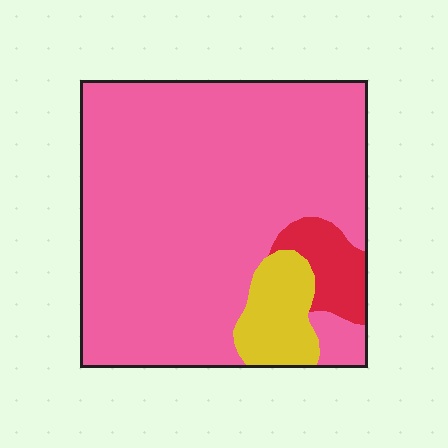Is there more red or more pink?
Pink.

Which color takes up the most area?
Pink, at roughly 85%.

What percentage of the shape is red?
Red covers about 5% of the shape.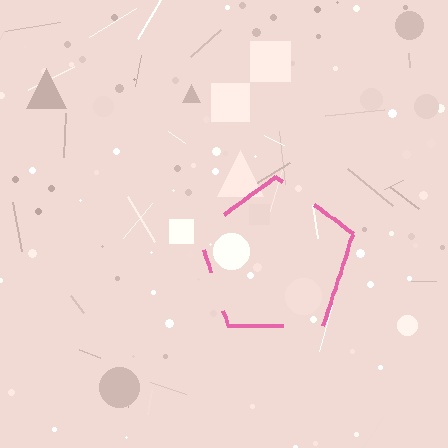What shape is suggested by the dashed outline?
The dashed outline suggests a pentagon.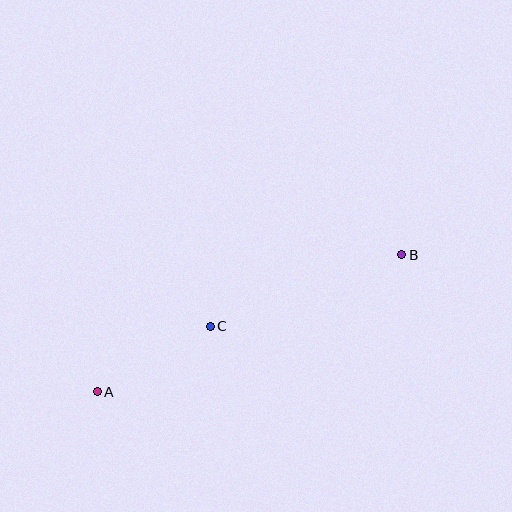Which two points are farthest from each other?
Points A and B are farthest from each other.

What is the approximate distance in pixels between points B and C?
The distance between B and C is approximately 204 pixels.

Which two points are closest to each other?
Points A and C are closest to each other.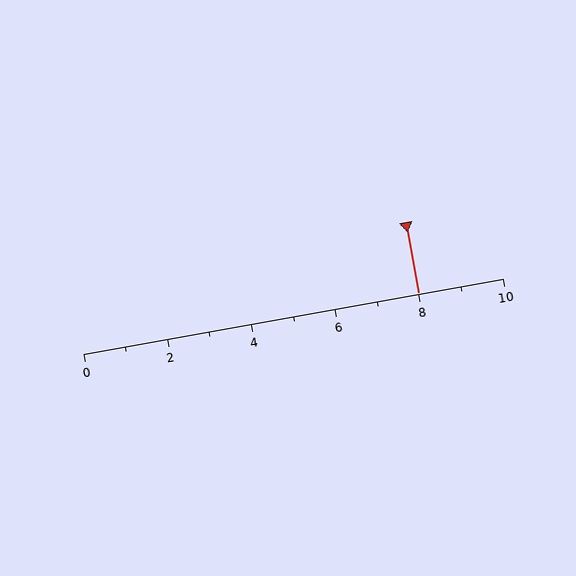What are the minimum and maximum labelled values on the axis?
The axis runs from 0 to 10.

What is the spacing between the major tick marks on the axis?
The major ticks are spaced 2 apart.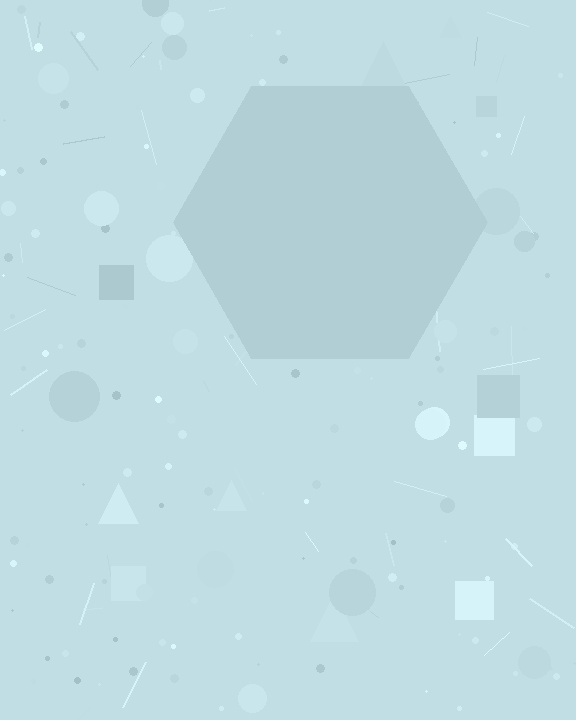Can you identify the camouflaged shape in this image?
The camouflaged shape is a hexagon.